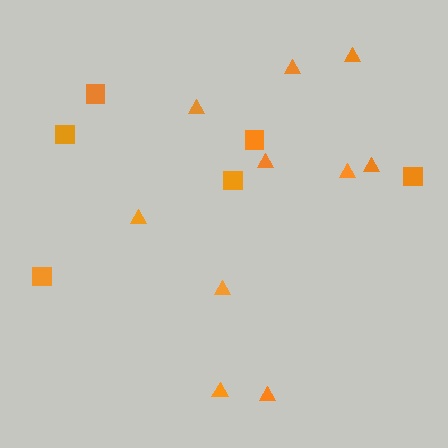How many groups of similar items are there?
There are 2 groups: one group of triangles (10) and one group of squares (6).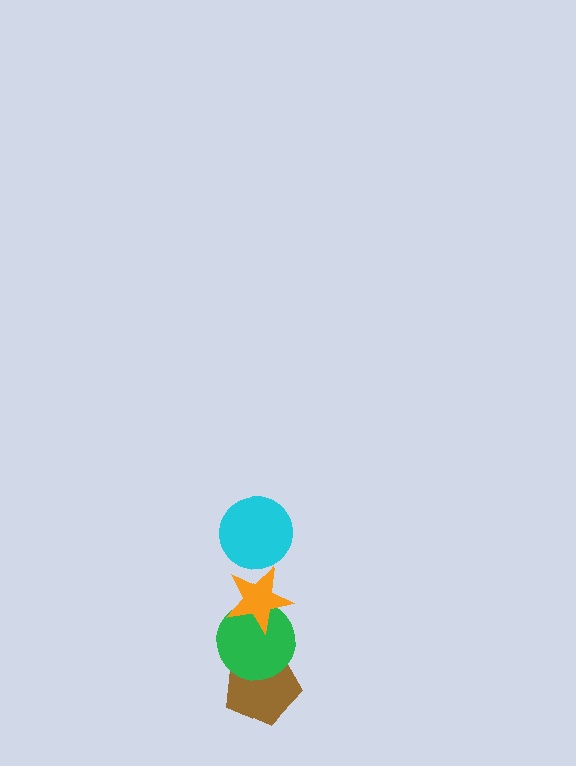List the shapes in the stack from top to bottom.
From top to bottom: the cyan circle, the orange star, the green circle, the brown pentagon.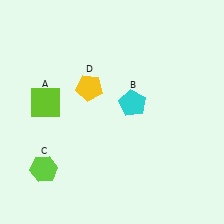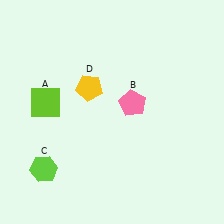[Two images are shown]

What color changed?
The pentagon (B) changed from cyan in Image 1 to pink in Image 2.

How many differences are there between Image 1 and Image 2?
There is 1 difference between the two images.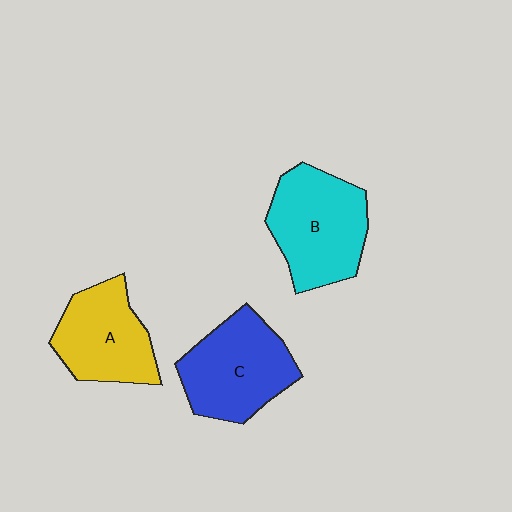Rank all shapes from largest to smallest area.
From largest to smallest: B (cyan), C (blue), A (yellow).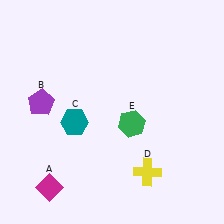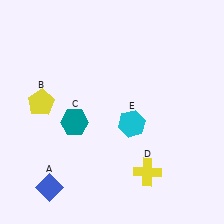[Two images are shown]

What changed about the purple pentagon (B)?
In Image 1, B is purple. In Image 2, it changed to yellow.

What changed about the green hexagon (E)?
In Image 1, E is green. In Image 2, it changed to cyan.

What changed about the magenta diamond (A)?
In Image 1, A is magenta. In Image 2, it changed to blue.